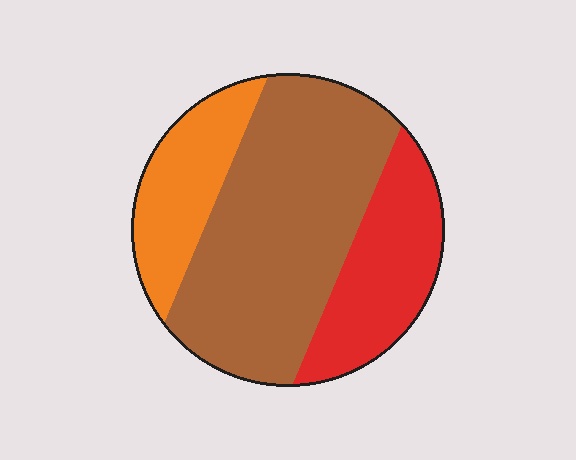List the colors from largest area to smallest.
From largest to smallest: brown, red, orange.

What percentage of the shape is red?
Red covers around 25% of the shape.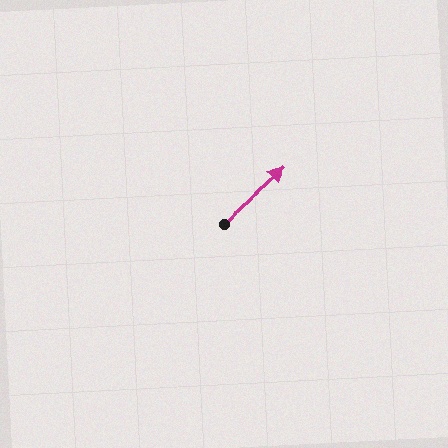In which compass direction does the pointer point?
Northeast.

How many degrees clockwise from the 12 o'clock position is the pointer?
Approximately 49 degrees.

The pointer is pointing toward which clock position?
Roughly 2 o'clock.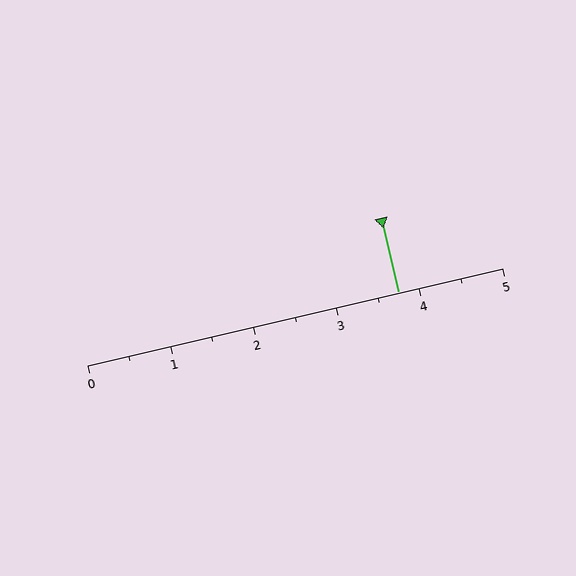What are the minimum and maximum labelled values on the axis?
The axis runs from 0 to 5.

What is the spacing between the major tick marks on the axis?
The major ticks are spaced 1 apart.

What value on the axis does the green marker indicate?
The marker indicates approximately 3.8.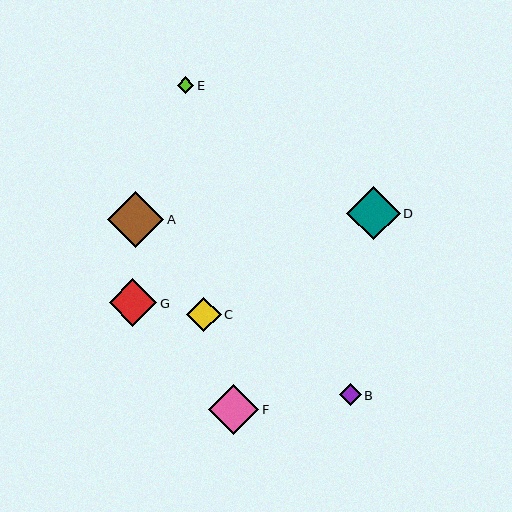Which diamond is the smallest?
Diamond E is the smallest with a size of approximately 16 pixels.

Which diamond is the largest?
Diamond A is the largest with a size of approximately 56 pixels.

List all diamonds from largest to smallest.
From largest to smallest: A, D, F, G, C, B, E.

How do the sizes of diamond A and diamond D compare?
Diamond A and diamond D are approximately the same size.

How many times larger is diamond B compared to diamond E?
Diamond B is approximately 1.3 times the size of diamond E.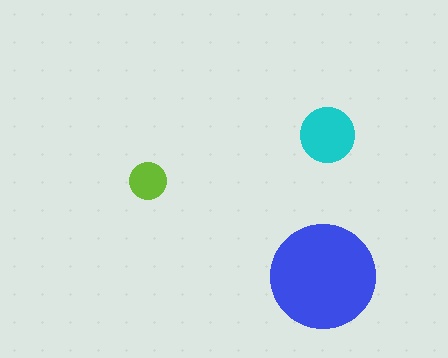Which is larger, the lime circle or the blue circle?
The blue one.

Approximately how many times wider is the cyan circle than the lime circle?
About 1.5 times wider.